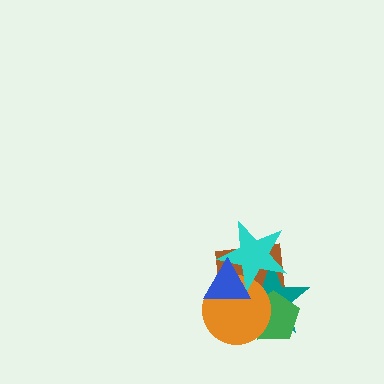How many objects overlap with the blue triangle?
4 objects overlap with the blue triangle.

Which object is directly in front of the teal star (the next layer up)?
The green pentagon is directly in front of the teal star.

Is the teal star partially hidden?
Yes, it is partially covered by another shape.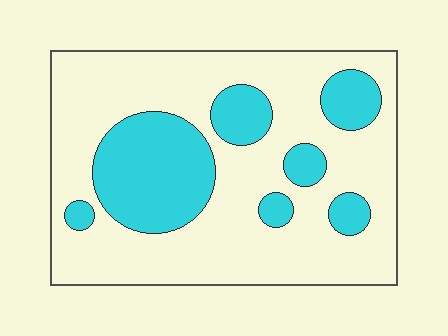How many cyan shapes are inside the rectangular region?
7.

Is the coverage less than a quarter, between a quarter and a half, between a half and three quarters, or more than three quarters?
Between a quarter and a half.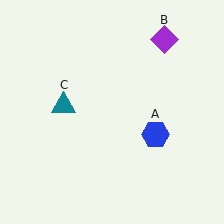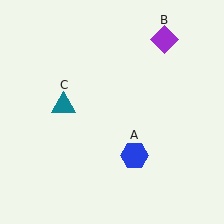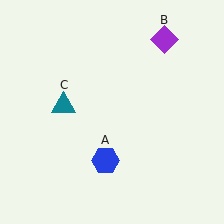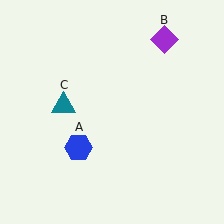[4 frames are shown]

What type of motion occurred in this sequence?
The blue hexagon (object A) rotated clockwise around the center of the scene.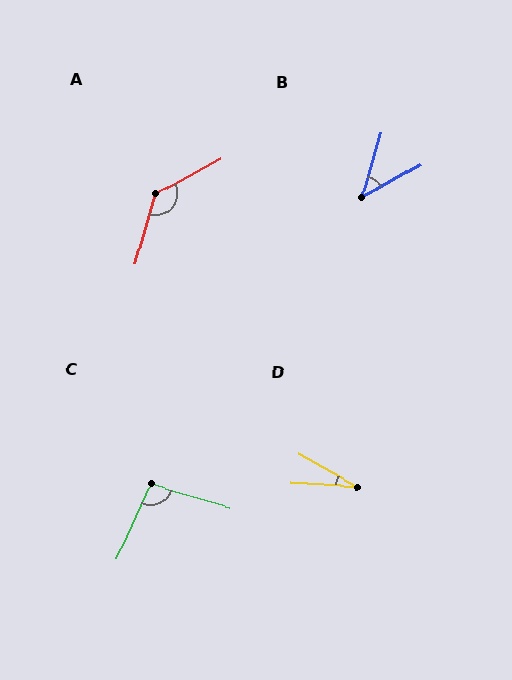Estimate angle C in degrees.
Approximately 98 degrees.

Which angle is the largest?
A, at approximately 134 degrees.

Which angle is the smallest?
D, at approximately 26 degrees.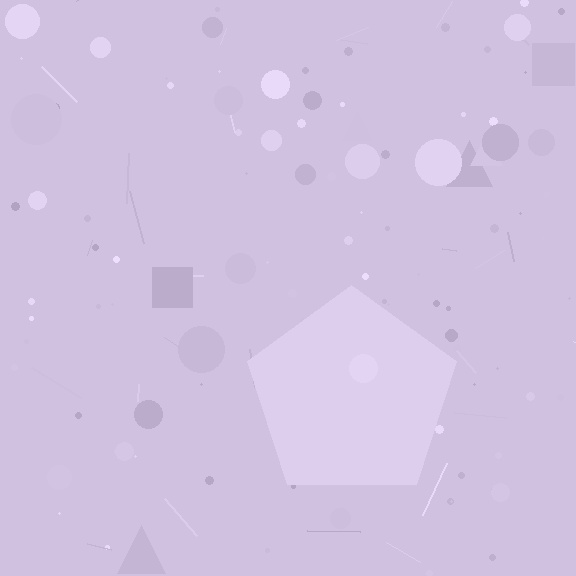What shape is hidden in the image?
A pentagon is hidden in the image.